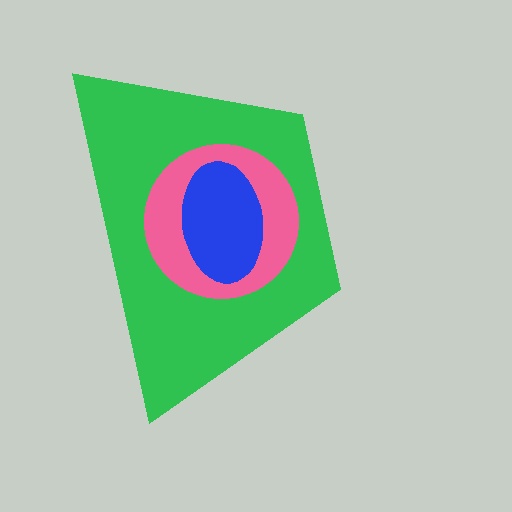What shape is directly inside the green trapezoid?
The pink circle.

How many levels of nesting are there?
3.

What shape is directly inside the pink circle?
The blue ellipse.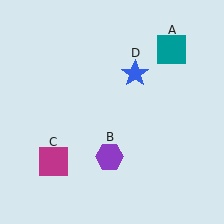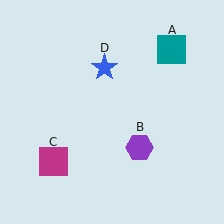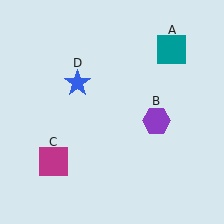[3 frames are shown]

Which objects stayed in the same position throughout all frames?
Teal square (object A) and magenta square (object C) remained stationary.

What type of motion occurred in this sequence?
The purple hexagon (object B), blue star (object D) rotated counterclockwise around the center of the scene.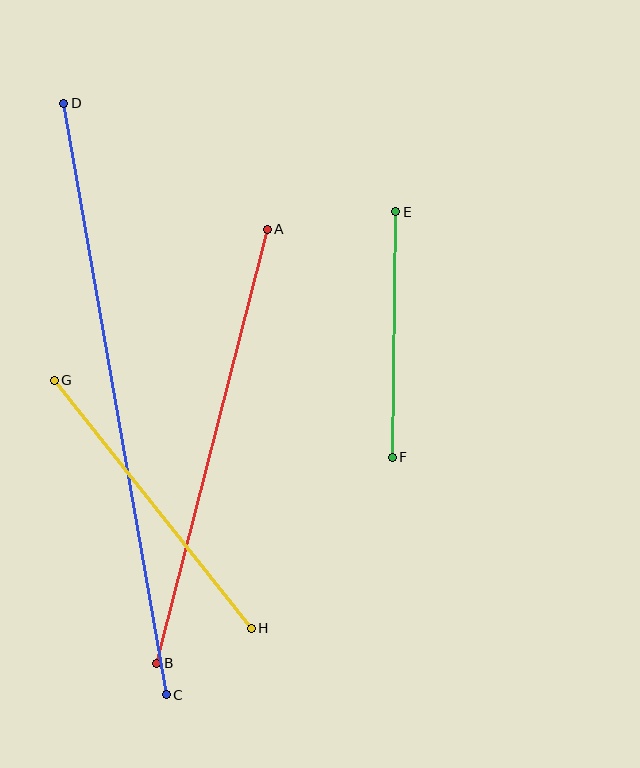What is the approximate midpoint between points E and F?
The midpoint is at approximately (394, 334) pixels.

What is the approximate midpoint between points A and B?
The midpoint is at approximately (212, 446) pixels.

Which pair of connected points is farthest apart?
Points C and D are farthest apart.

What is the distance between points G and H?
The distance is approximately 317 pixels.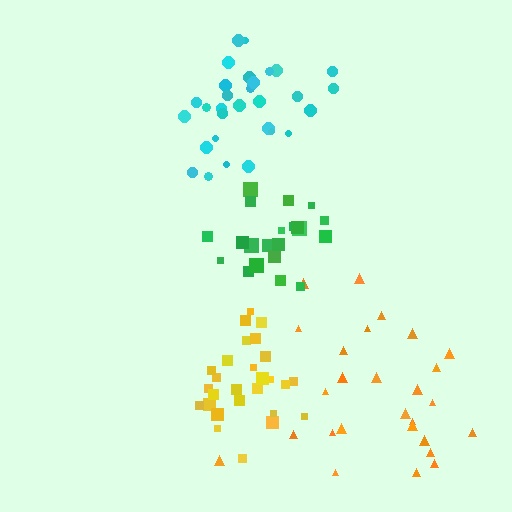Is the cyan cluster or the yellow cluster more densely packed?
Yellow.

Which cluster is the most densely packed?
Green.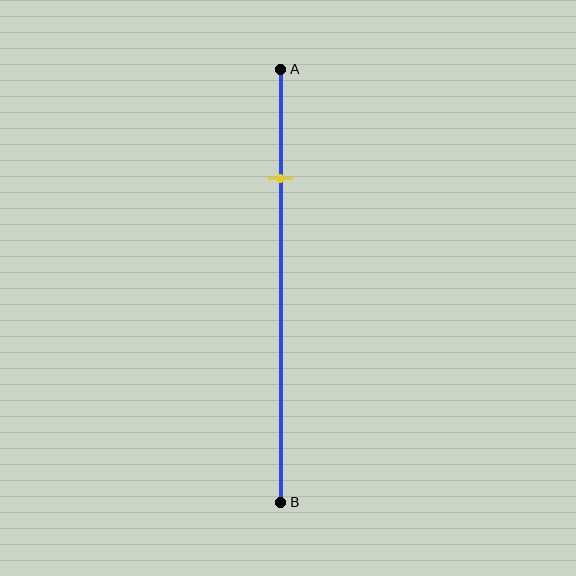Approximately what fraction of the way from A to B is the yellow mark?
The yellow mark is approximately 25% of the way from A to B.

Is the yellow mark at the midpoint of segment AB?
No, the mark is at about 25% from A, not at the 50% midpoint.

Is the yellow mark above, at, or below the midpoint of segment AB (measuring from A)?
The yellow mark is above the midpoint of segment AB.